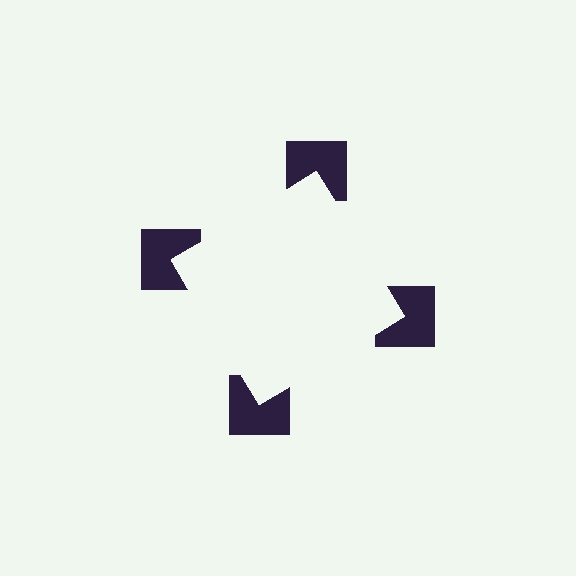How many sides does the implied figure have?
4 sides.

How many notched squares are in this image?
There are 4 — one at each vertex of the illusory square.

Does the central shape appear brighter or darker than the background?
It typically appears slightly brighter than the background, even though no actual brightness change is drawn.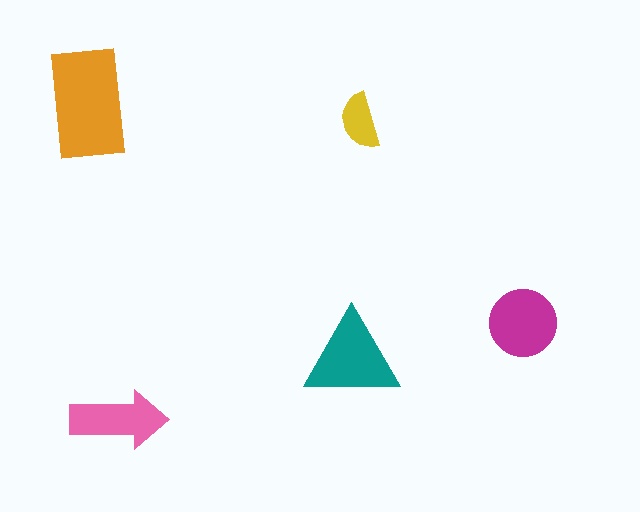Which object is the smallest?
The yellow semicircle.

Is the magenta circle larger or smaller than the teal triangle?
Smaller.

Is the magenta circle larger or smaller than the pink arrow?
Larger.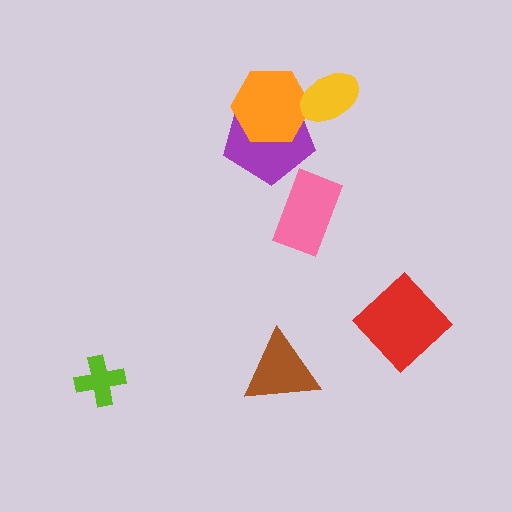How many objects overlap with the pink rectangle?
0 objects overlap with the pink rectangle.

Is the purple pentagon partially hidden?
Yes, it is partially covered by another shape.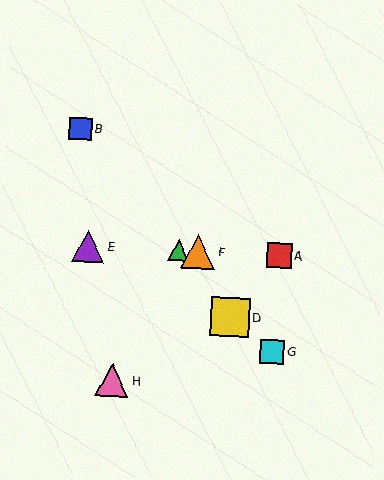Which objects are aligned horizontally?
Objects A, C, E, F are aligned horizontally.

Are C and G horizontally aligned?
No, C is at y≈250 and G is at y≈352.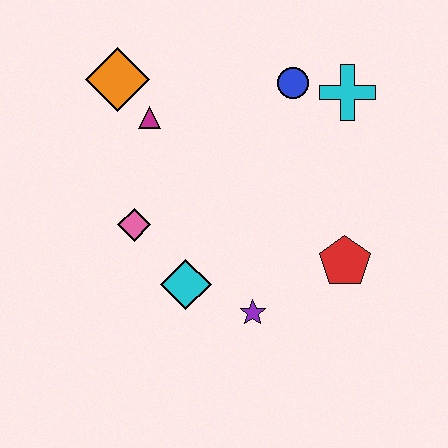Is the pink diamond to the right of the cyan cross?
No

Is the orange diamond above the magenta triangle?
Yes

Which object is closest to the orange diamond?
The magenta triangle is closest to the orange diamond.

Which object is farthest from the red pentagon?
The orange diamond is farthest from the red pentagon.